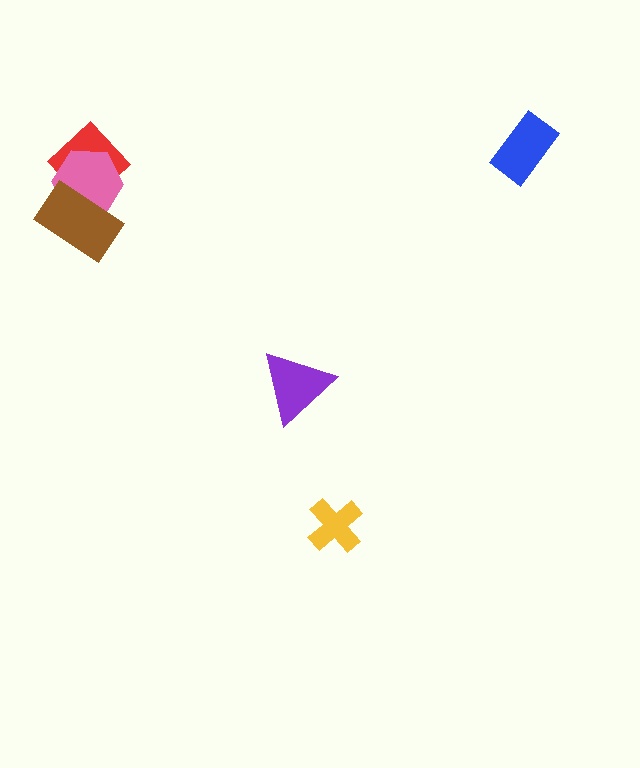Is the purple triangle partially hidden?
No, no other shape covers it.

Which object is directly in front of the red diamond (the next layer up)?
The pink hexagon is directly in front of the red diamond.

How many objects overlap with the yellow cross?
0 objects overlap with the yellow cross.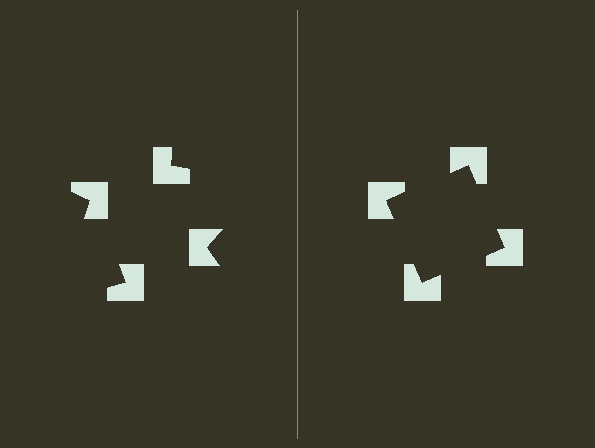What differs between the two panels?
The notched squares are positioned identically on both sides; only the wedge orientations differ. On the right they align to a square; on the left they are misaligned.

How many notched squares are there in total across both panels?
8 — 4 on each side.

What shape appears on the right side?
An illusory square.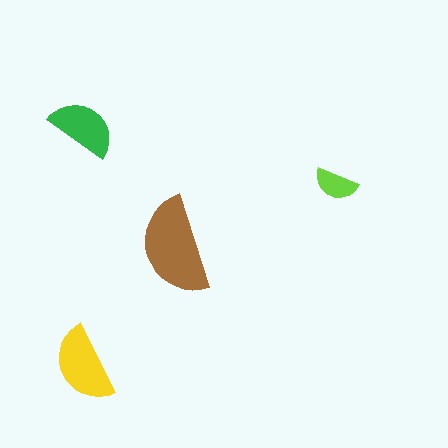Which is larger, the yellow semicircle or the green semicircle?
The yellow one.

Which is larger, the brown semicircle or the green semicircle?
The brown one.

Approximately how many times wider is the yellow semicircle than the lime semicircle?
About 2 times wider.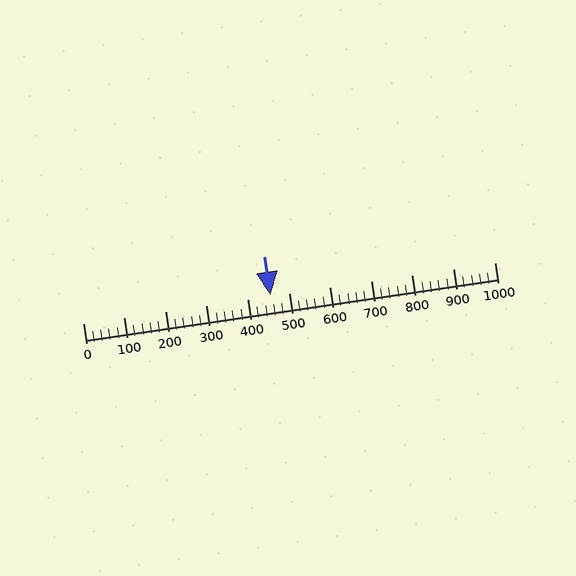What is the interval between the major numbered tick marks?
The major tick marks are spaced 100 units apart.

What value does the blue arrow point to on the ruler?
The blue arrow points to approximately 457.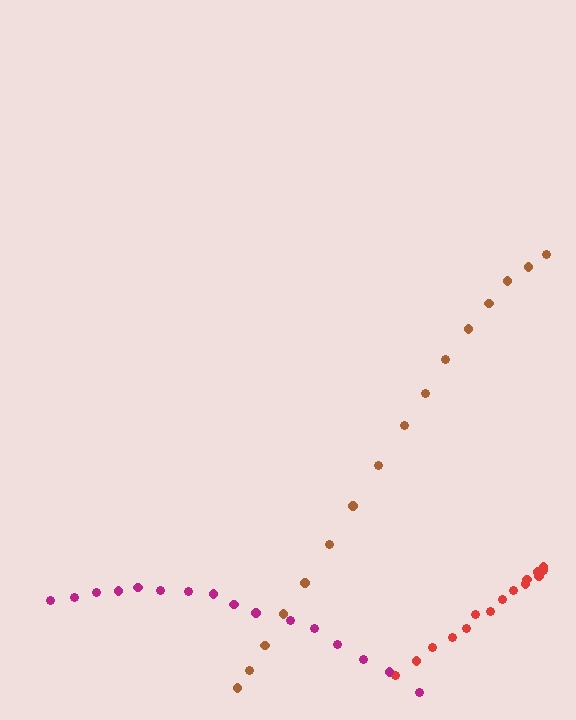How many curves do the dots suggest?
There are 3 distinct paths.